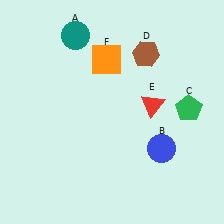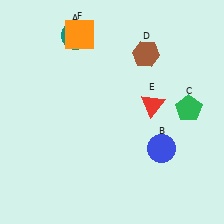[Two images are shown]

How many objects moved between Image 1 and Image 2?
1 object moved between the two images.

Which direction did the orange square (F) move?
The orange square (F) moved left.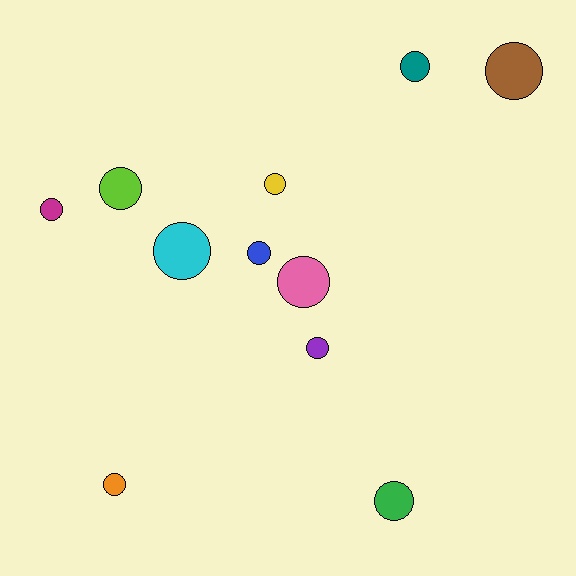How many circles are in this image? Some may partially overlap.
There are 11 circles.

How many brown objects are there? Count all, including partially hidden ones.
There is 1 brown object.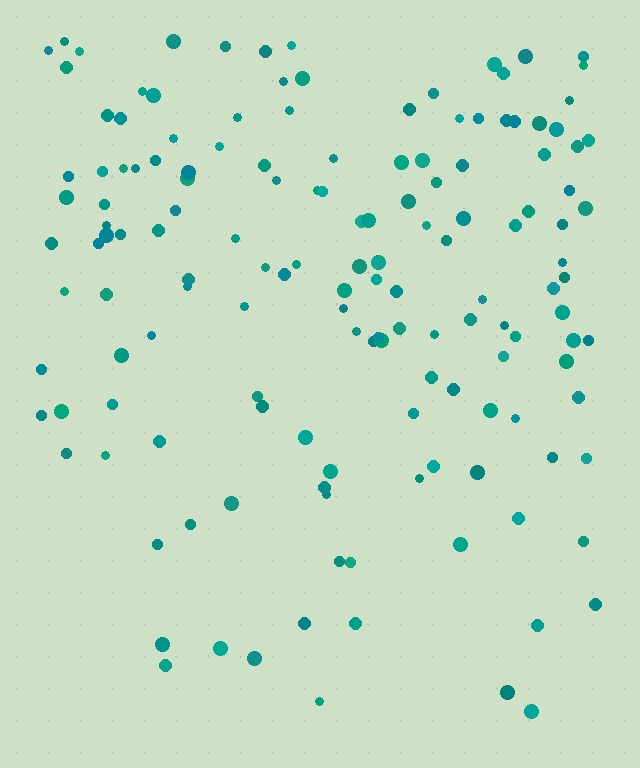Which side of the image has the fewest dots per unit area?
The bottom.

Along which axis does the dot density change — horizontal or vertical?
Vertical.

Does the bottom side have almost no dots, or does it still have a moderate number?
Still a moderate number, just noticeably fewer than the top.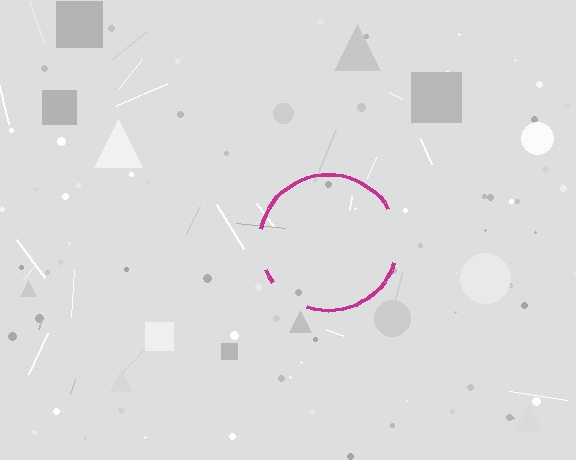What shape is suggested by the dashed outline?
The dashed outline suggests a circle.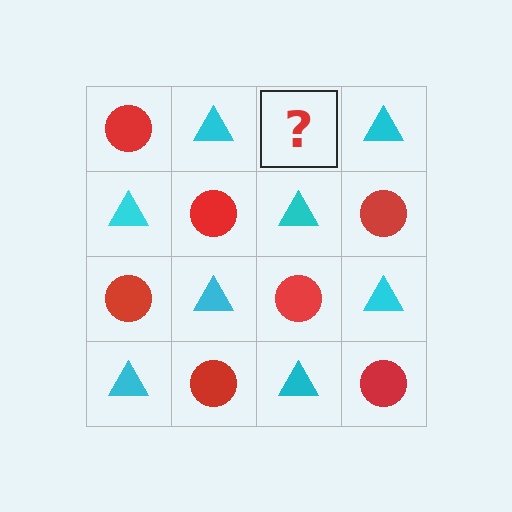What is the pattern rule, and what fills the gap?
The rule is that it alternates red circle and cyan triangle in a checkerboard pattern. The gap should be filled with a red circle.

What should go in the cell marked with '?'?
The missing cell should contain a red circle.